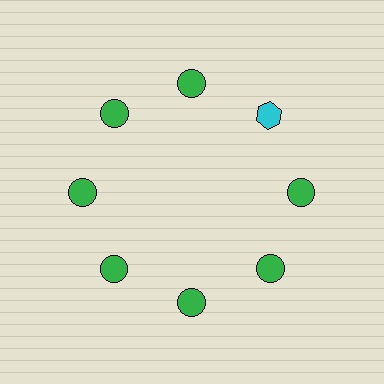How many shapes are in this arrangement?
There are 8 shapes arranged in a ring pattern.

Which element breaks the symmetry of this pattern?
The cyan hexagon at roughly the 2 o'clock position breaks the symmetry. All other shapes are green circles.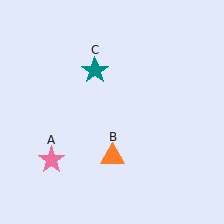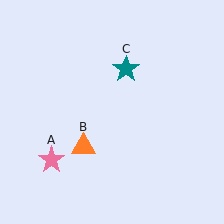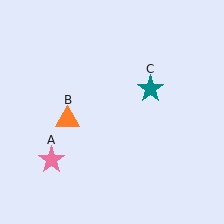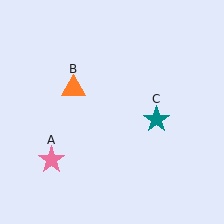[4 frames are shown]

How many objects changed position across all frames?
2 objects changed position: orange triangle (object B), teal star (object C).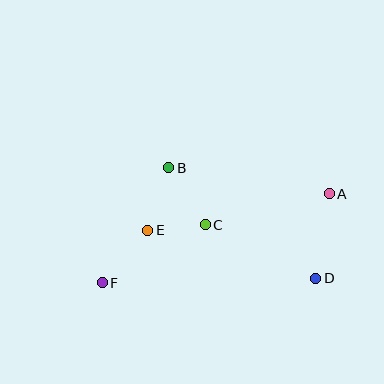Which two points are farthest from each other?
Points A and F are farthest from each other.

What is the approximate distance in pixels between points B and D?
The distance between B and D is approximately 184 pixels.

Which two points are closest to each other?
Points C and E are closest to each other.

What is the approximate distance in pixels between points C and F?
The distance between C and F is approximately 118 pixels.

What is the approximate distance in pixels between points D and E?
The distance between D and E is approximately 174 pixels.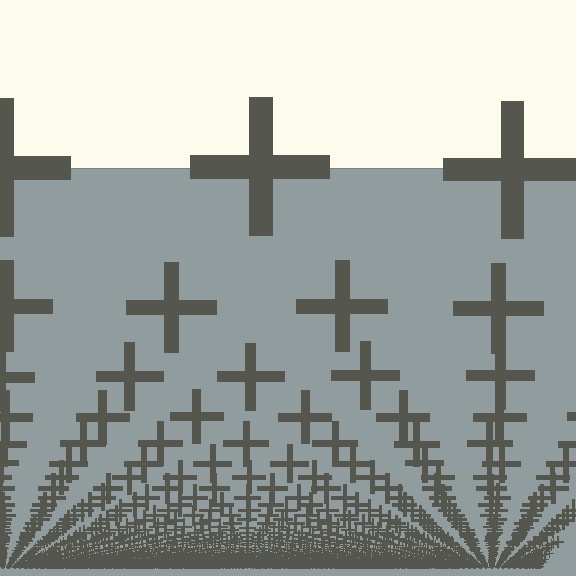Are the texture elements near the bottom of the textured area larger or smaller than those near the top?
Smaller. The gradient is inverted — elements near the bottom are smaller and denser.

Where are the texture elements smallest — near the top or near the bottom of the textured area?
Near the bottom.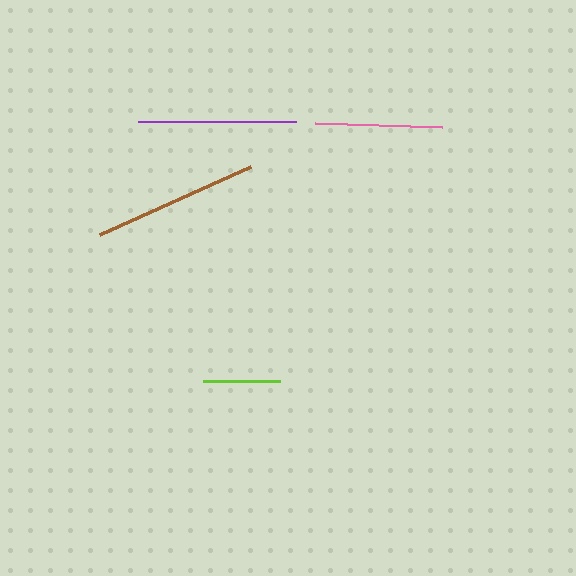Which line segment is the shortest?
The lime line is the shortest at approximately 77 pixels.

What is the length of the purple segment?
The purple segment is approximately 157 pixels long.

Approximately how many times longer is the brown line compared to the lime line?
The brown line is approximately 2.1 times the length of the lime line.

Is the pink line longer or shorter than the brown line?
The brown line is longer than the pink line.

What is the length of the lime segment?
The lime segment is approximately 77 pixels long.